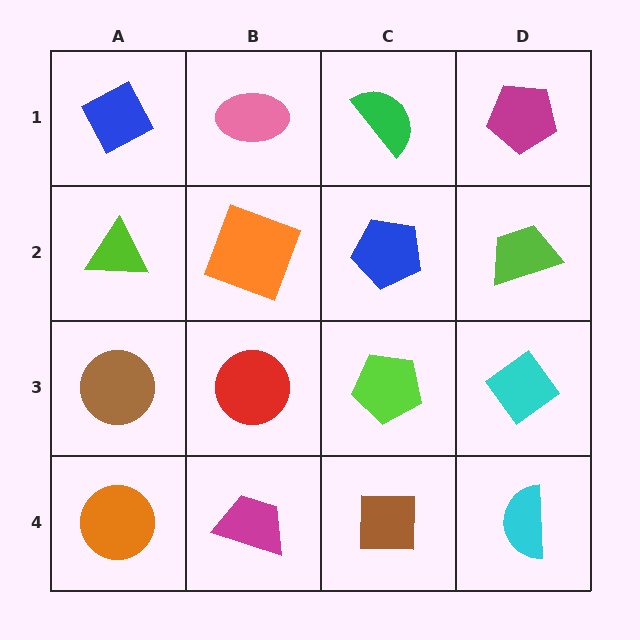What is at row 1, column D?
A magenta pentagon.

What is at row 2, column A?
A lime triangle.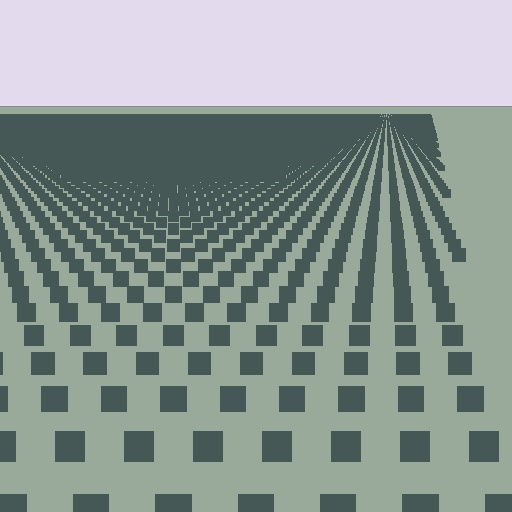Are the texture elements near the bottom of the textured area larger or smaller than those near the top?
Larger. Near the bottom, elements are closer to the viewer and appear at a bigger on-screen size.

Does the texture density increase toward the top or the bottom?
Density increases toward the top.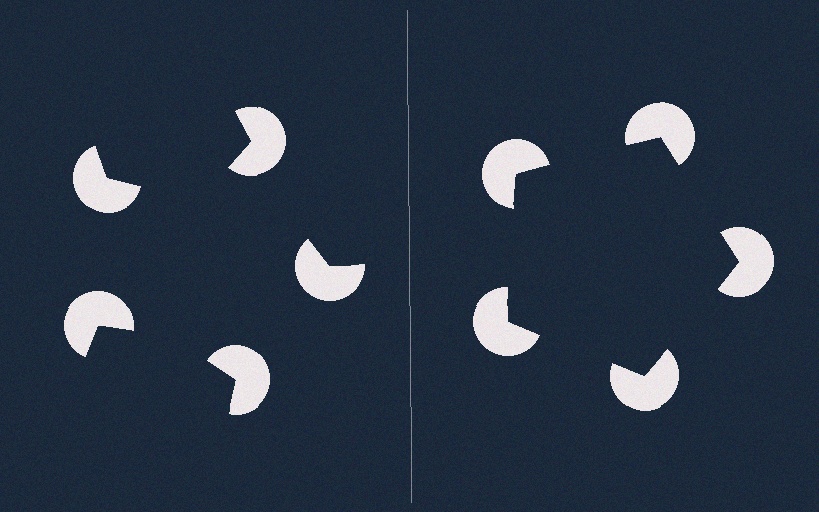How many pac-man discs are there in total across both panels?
10 — 5 on each side.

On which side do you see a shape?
An illusory pentagon appears on the right side. On the left side the wedge cuts are rotated, so no coherent shape forms.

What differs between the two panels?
The pac-man discs are positioned identically on both sides; only the wedge orientations differ. On the right they align to a pentagon; on the left they are misaligned.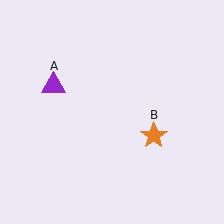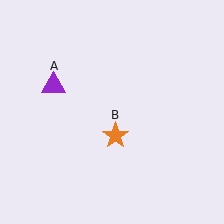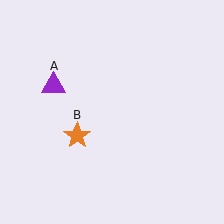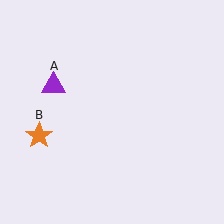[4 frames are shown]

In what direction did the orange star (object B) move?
The orange star (object B) moved left.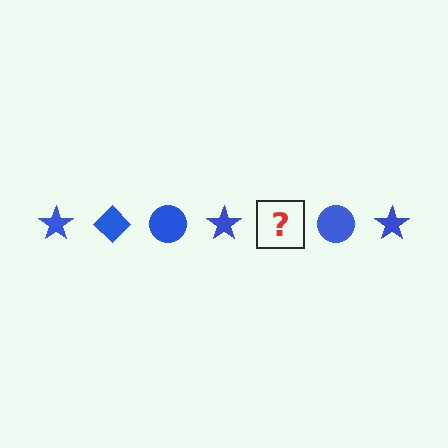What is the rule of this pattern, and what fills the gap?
The rule is that the pattern cycles through star, diamond, circle shapes in blue. The gap should be filled with a blue diamond.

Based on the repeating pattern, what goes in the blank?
The blank should be a blue diamond.